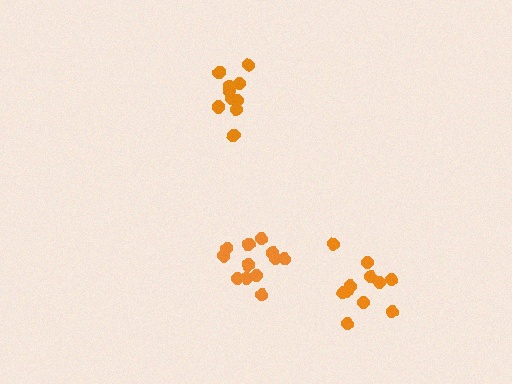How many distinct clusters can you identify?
There are 3 distinct clusters.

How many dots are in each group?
Group 1: 12 dots, Group 2: 10 dots, Group 3: 11 dots (33 total).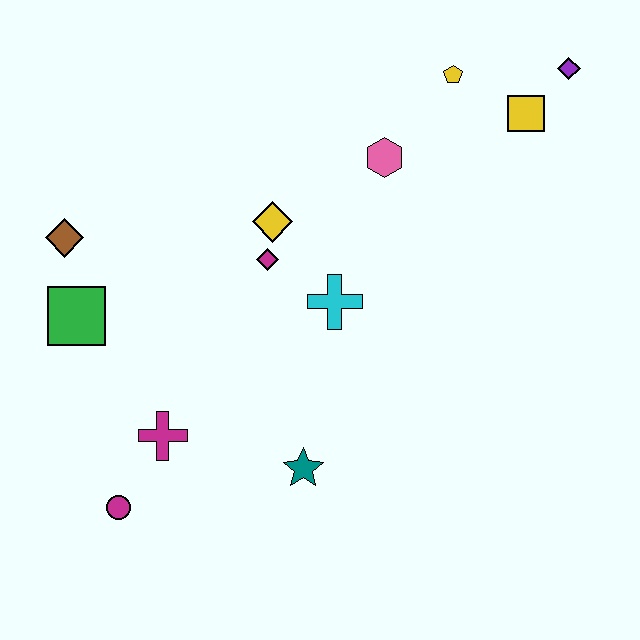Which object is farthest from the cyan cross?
The purple diamond is farthest from the cyan cross.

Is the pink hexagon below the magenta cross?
No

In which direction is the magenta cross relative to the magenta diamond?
The magenta cross is below the magenta diamond.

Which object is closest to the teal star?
The magenta cross is closest to the teal star.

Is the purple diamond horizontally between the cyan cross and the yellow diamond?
No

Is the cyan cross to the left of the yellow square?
Yes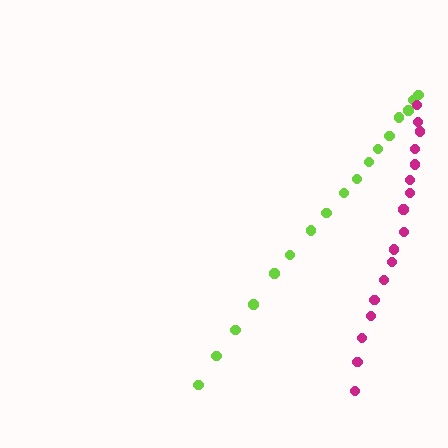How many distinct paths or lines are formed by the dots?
There are 2 distinct paths.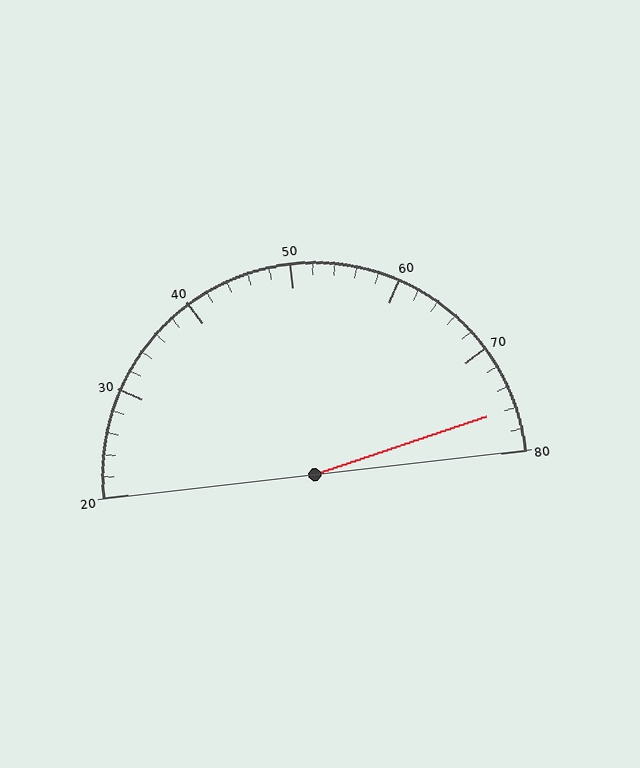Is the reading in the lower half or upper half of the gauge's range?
The reading is in the upper half of the range (20 to 80).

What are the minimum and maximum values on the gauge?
The gauge ranges from 20 to 80.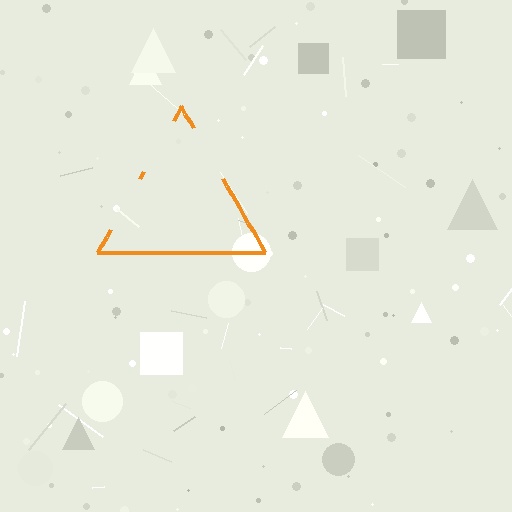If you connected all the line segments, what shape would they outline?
They would outline a triangle.